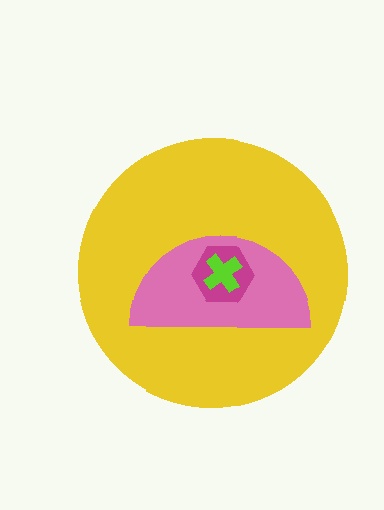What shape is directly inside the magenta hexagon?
The lime cross.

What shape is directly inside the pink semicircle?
The magenta hexagon.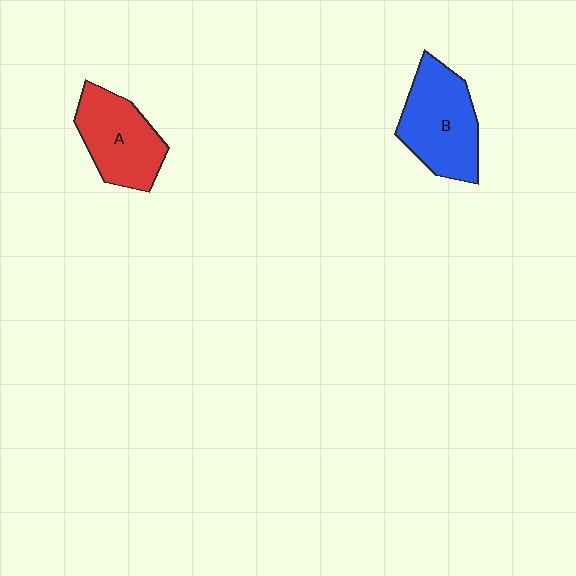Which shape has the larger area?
Shape B (blue).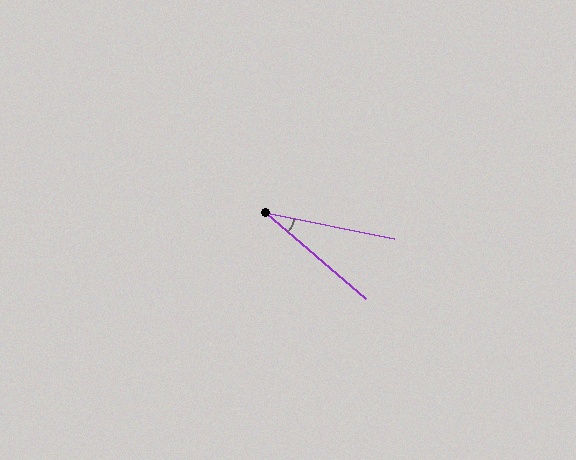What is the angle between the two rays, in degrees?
Approximately 29 degrees.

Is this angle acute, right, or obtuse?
It is acute.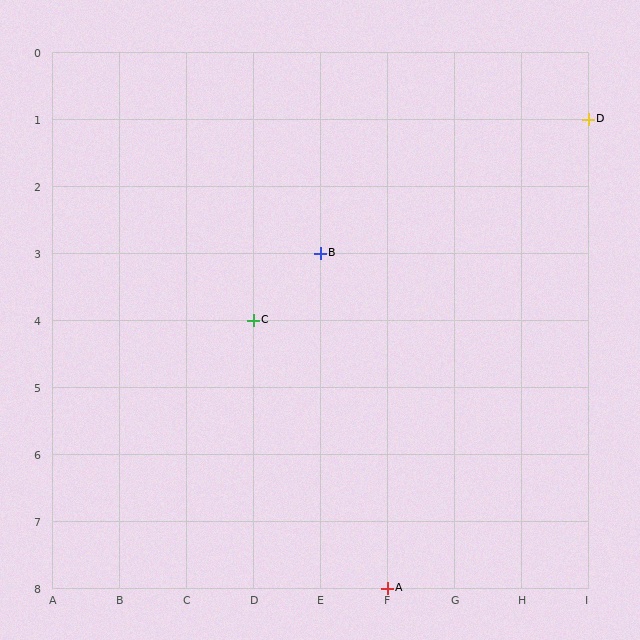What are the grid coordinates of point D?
Point D is at grid coordinates (I, 1).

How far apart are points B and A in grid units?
Points B and A are 1 column and 5 rows apart (about 5.1 grid units diagonally).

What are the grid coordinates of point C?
Point C is at grid coordinates (D, 4).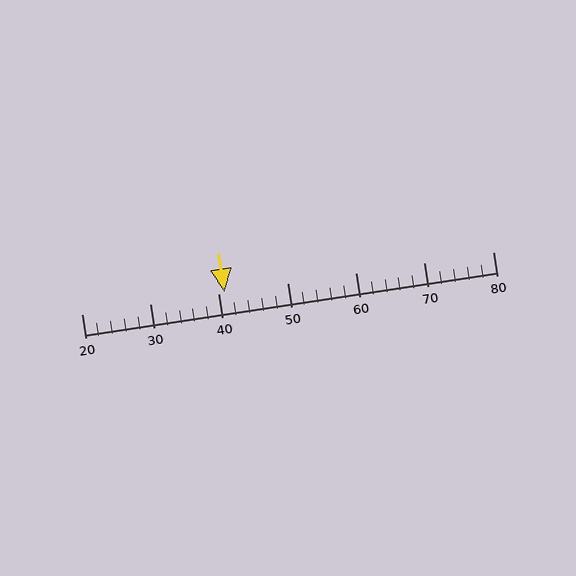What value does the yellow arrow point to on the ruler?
The yellow arrow points to approximately 41.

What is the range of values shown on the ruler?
The ruler shows values from 20 to 80.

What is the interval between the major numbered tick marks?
The major tick marks are spaced 10 units apart.